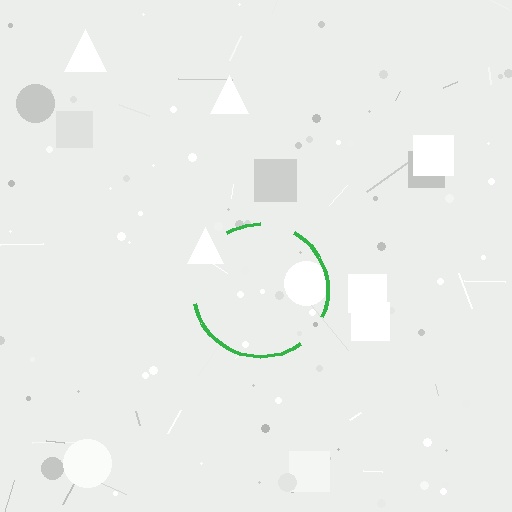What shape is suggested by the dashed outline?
The dashed outline suggests a circle.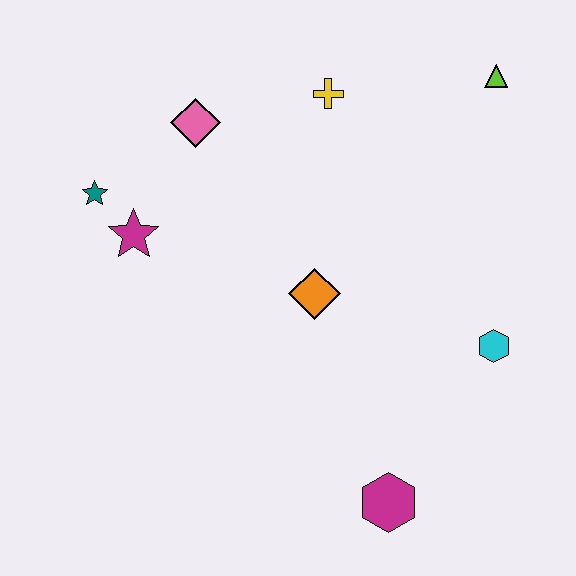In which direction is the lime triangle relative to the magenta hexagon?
The lime triangle is above the magenta hexagon.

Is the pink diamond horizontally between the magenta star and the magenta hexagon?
Yes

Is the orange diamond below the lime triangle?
Yes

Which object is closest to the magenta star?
The teal star is closest to the magenta star.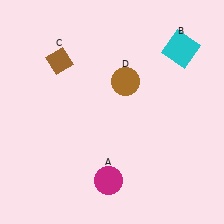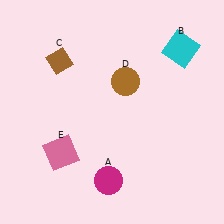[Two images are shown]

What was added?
A pink square (E) was added in Image 2.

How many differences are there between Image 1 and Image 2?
There is 1 difference between the two images.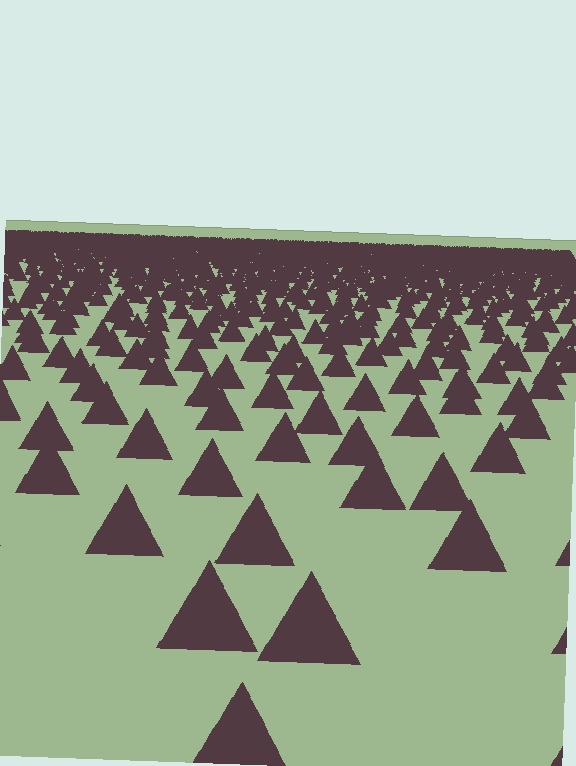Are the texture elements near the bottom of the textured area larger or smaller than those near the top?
Larger. Near the bottom, elements are closer to the viewer and appear at a bigger on-screen size.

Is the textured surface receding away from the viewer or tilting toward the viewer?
The surface is receding away from the viewer. Texture elements get smaller and denser toward the top.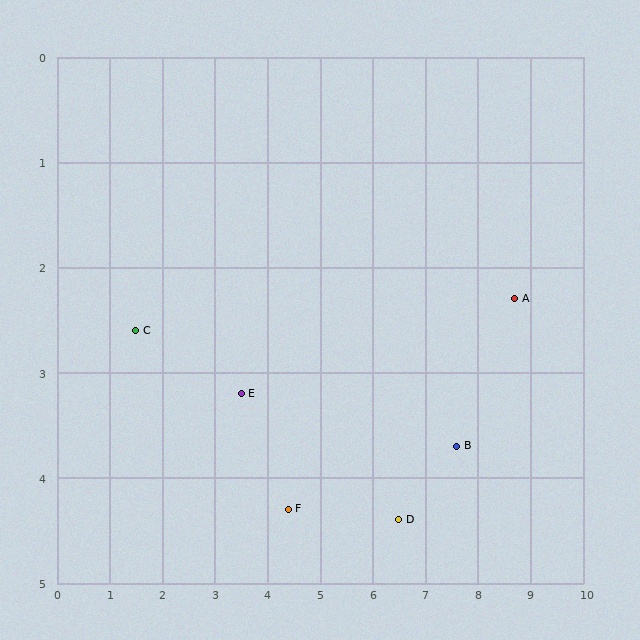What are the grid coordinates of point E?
Point E is at approximately (3.5, 3.2).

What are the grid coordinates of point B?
Point B is at approximately (7.6, 3.7).